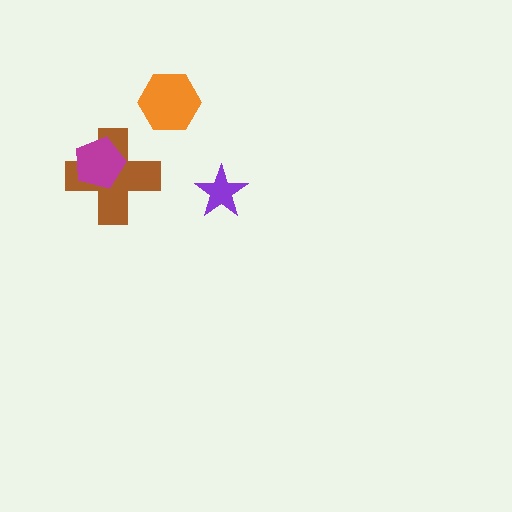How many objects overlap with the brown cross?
1 object overlaps with the brown cross.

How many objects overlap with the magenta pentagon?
1 object overlaps with the magenta pentagon.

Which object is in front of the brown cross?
The magenta pentagon is in front of the brown cross.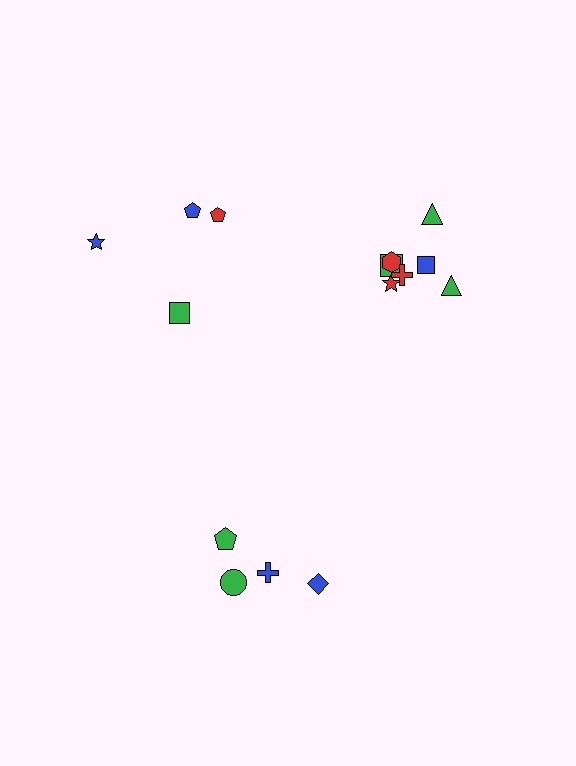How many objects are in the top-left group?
There are 4 objects.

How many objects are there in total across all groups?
There are 15 objects.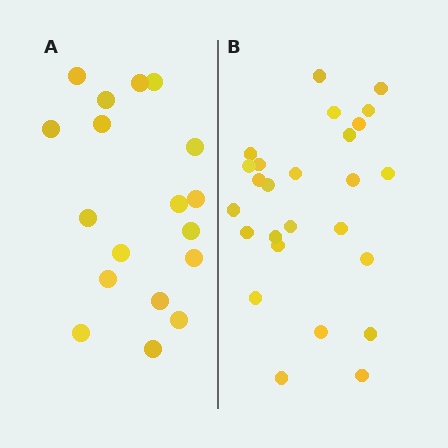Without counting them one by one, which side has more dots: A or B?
Region B (the right region) has more dots.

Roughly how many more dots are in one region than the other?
Region B has roughly 8 or so more dots than region A.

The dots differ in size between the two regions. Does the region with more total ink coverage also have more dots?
No. Region A has more total ink coverage because its dots are larger, but region B actually contains more individual dots. Total area can be misleading — the number of items is what matters here.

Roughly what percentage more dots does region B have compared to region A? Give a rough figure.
About 45% more.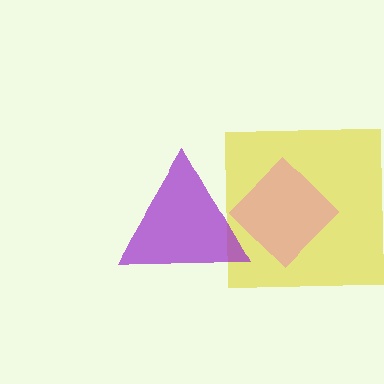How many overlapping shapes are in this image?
There are 3 overlapping shapes in the image.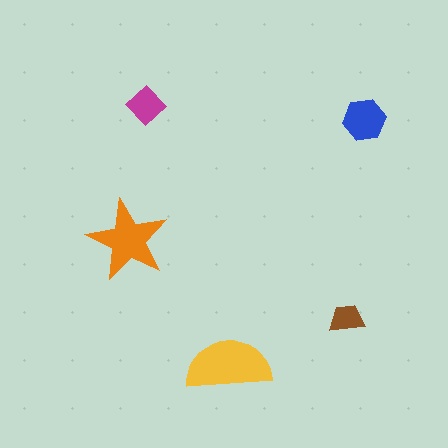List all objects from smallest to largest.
The brown trapezoid, the magenta diamond, the blue hexagon, the orange star, the yellow semicircle.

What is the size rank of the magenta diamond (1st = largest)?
4th.